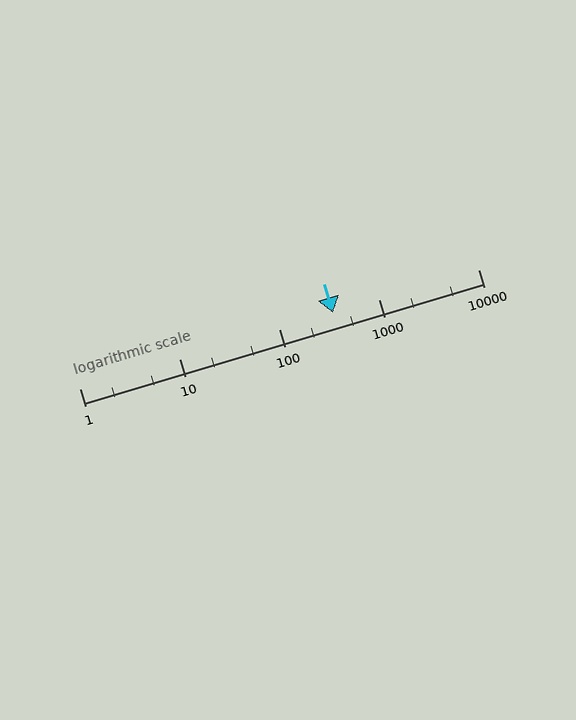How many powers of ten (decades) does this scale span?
The scale spans 4 decades, from 1 to 10000.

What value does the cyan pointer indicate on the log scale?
The pointer indicates approximately 350.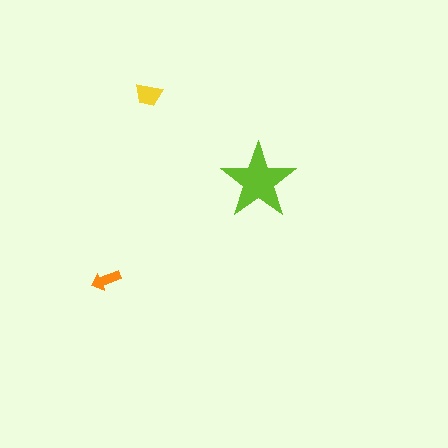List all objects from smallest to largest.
The orange arrow, the yellow trapezoid, the lime star.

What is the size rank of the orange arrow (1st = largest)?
3rd.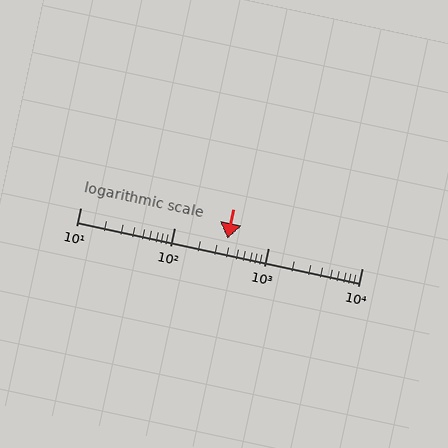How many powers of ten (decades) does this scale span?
The scale spans 3 decades, from 10 to 10000.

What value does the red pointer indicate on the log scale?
The pointer indicates approximately 370.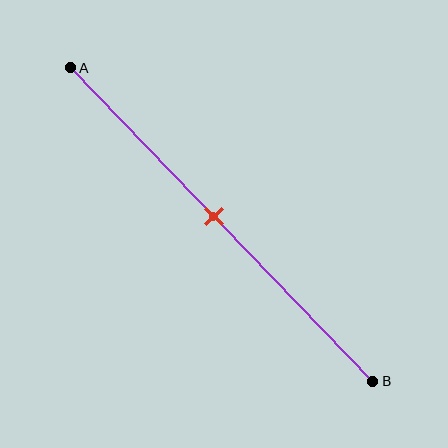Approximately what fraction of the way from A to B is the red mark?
The red mark is approximately 45% of the way from A to B.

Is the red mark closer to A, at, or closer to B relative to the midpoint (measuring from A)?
The red mark is approximately at the midpoint of segment AB.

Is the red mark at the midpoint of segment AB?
Yes, the mark is approximately at the midpoint.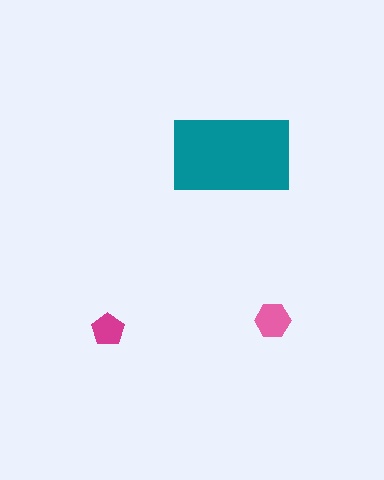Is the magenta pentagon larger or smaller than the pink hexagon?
Smaller.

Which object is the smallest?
The magenta pentagon.